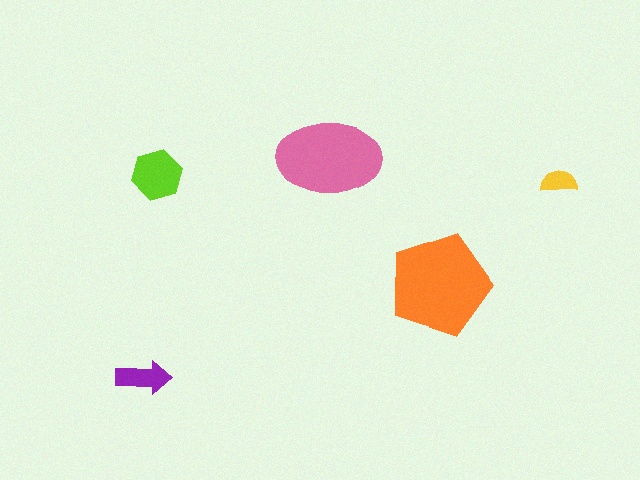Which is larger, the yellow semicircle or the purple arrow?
The purple arrow.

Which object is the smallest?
The yellow semicircle.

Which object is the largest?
The orange pentagon.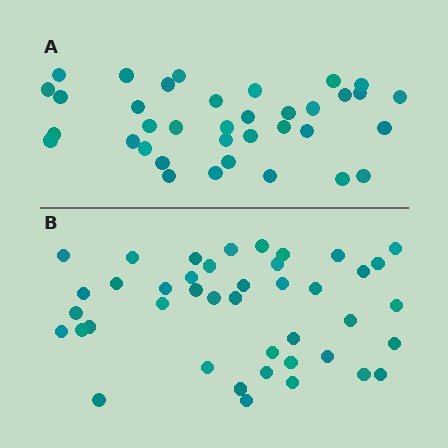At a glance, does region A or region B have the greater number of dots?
Region B (the bottom region) has more dots.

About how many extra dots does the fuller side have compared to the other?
Region B has about 6 more dots than region A.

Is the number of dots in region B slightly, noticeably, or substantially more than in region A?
Region B has only slightly more — the two regions are fairly close. The ratio is roughly 1.2 to 1.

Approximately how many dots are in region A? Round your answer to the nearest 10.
About 40 dots. (The exact count is 36, which rounds to 40.)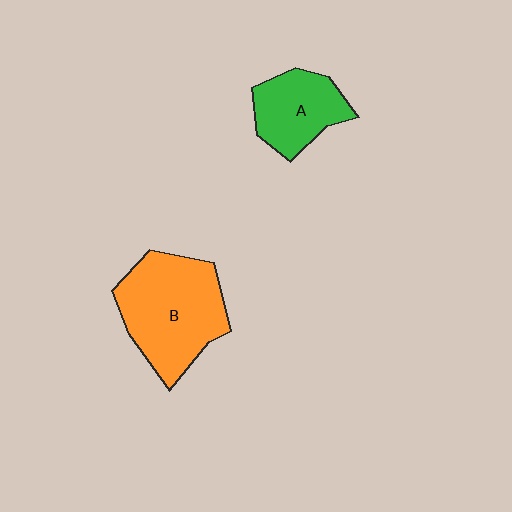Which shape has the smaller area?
Shape A (green).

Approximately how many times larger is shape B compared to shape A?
Approximately 1.7 times.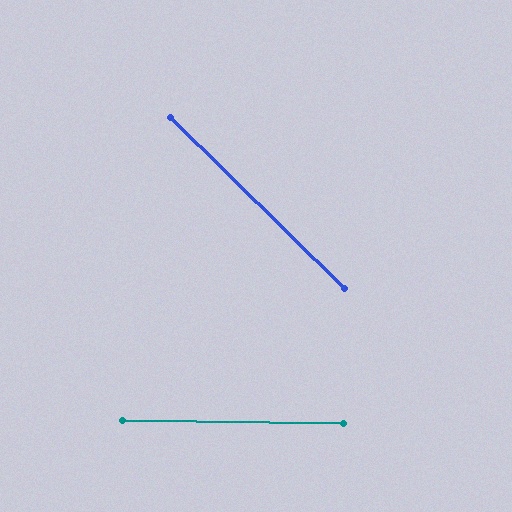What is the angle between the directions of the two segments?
Approximately 44 degrees.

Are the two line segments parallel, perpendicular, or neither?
Neither parallel nor perpendicular — they differ by about 44°.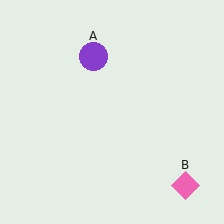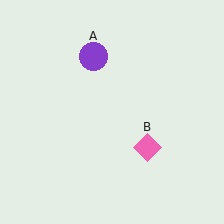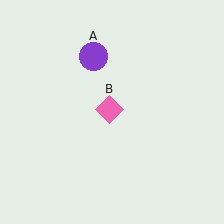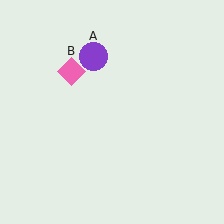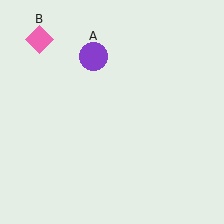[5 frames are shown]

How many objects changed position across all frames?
1 object changed position: pink diamond (object B).